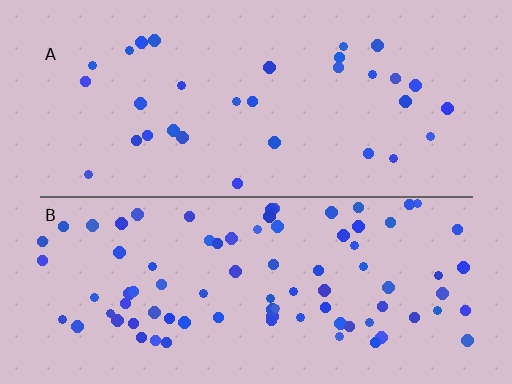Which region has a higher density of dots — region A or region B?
B (the bottom).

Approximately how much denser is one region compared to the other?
Approximately 2.6× — region B over region A.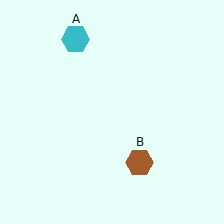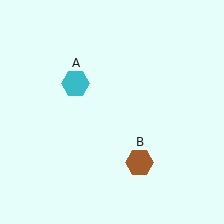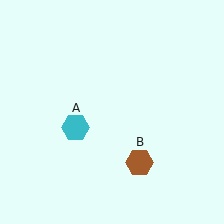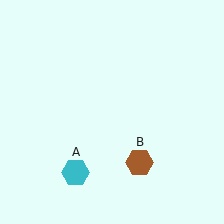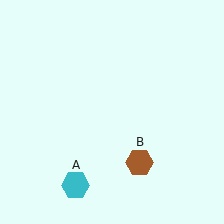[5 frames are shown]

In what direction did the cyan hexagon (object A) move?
The cyan hexagon (object A) moved down.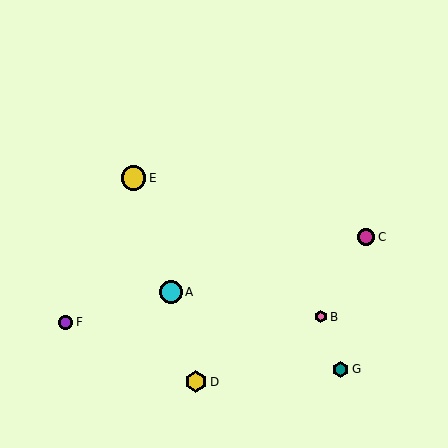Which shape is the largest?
The yellow circle (labeled E) is the largest.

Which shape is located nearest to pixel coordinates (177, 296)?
The cyan circle (labeled A) at (171, 292) is nearest to that location.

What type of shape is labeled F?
Shape F is a purple circle.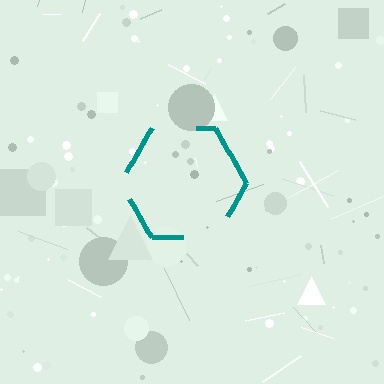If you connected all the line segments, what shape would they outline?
They would outline a hexagon.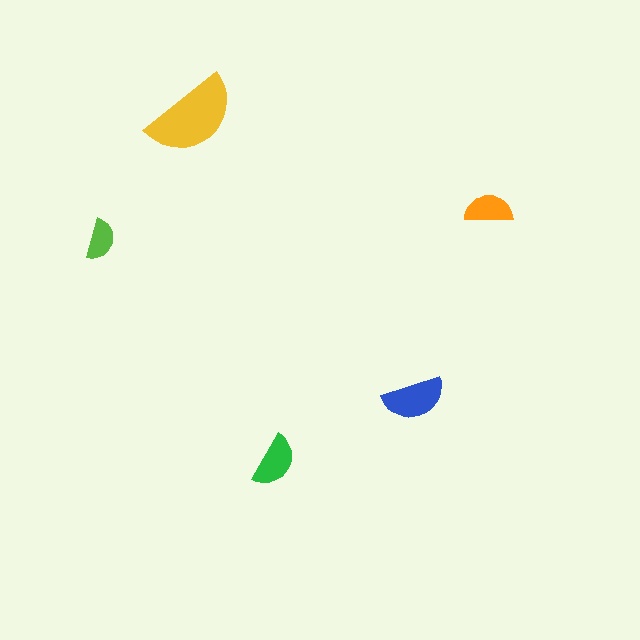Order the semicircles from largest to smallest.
the yellow one, the blue one, the green one, the orange one, the lime one.